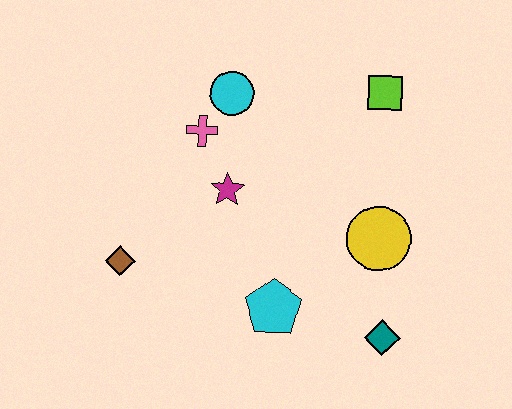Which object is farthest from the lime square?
The brown diamond is farthest from the lime square.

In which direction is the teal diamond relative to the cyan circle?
The teal diamond is below the cyan circle.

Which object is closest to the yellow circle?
The teal diamond is closest to the yellow circle.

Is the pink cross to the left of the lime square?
Yes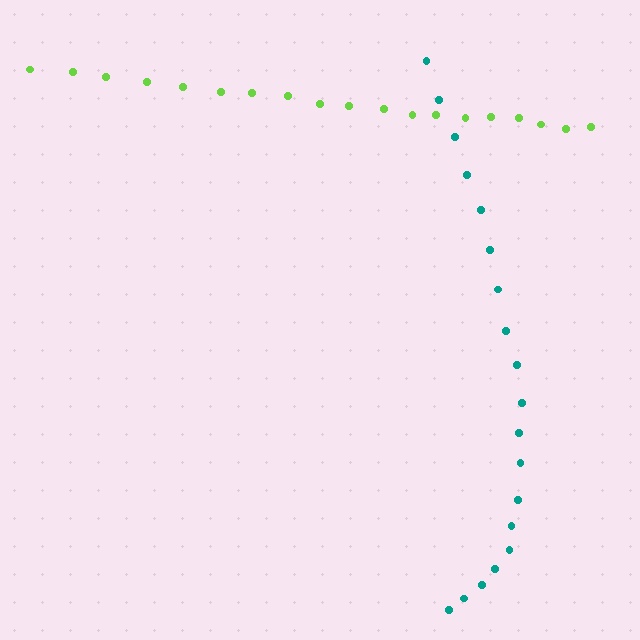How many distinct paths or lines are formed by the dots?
There are 2 distinct paths.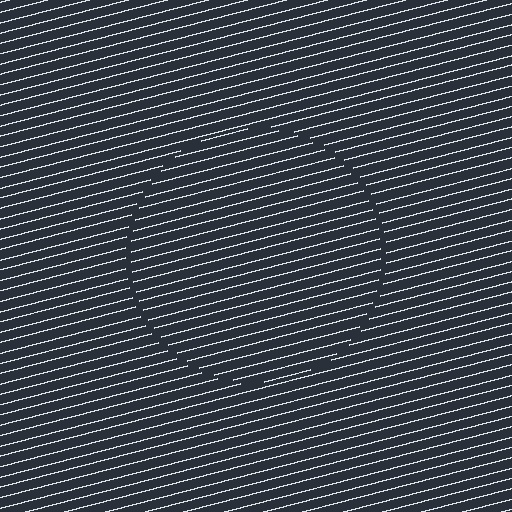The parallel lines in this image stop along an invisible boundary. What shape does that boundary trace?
An illusory circle. The interior of the shape contains the same grating, shifted by half a period — the contour is defined by the phase discontinuity where line-ends from the inner and outer gratings abut.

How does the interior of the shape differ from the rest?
The interior of the shape contains the same grating, shifted by half a period — the contour is defined by the phase discontinuity where line-ends from the inner and outer gratings abut.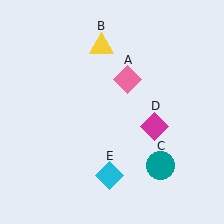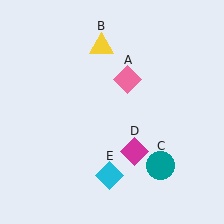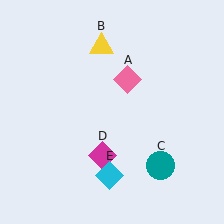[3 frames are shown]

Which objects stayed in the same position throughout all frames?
Pink diamond (object A) and yellow triangle (object B) and teal circle (object C) and cyan diamond (object E) remained stationary.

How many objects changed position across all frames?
1 object changed position: magenta diamond (object D).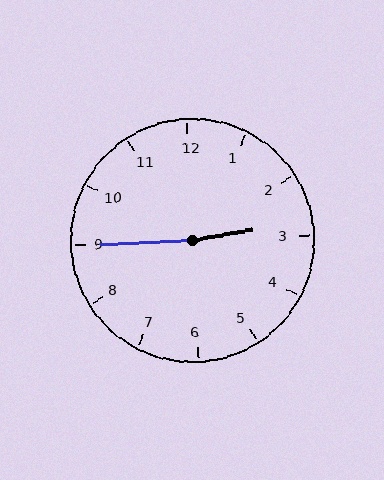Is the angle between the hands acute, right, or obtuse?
It is obtuse.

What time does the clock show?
2:45.